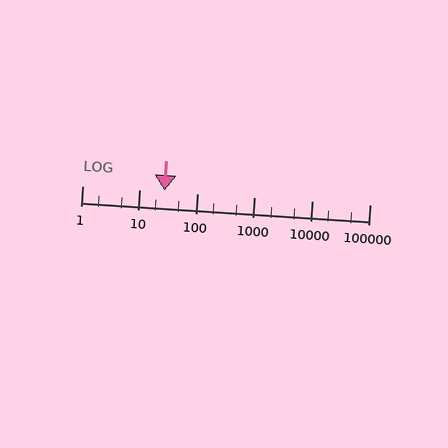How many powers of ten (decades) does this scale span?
The scale spans 5 decades, from 1 to 100000.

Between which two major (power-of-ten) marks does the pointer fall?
The pointer is between 10 and 100.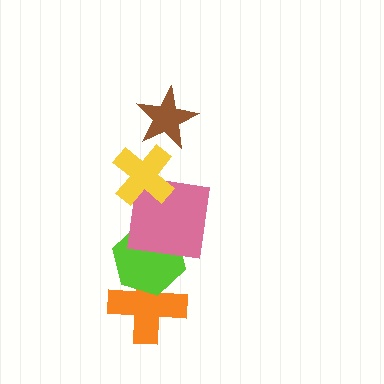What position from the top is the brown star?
The brown star is 1st from the top.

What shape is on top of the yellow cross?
The brown star is on top of the yellow cross.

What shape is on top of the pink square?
The yellow cross is on top of the pink square.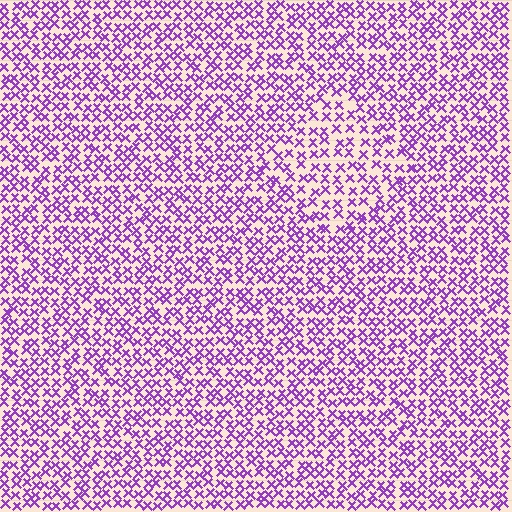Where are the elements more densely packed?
The elements are more densely packed outside the diamond boundary.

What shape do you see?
I see a diamond.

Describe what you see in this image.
The image contains small purple elements arranged at two different densities. A diamond-shaped region is visible where the elements are less densely packed than the surrounding area.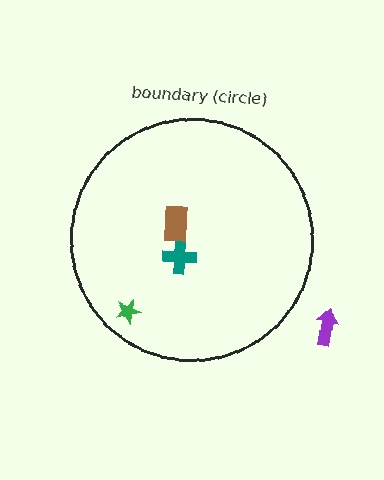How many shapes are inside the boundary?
3 inside, 1 outside.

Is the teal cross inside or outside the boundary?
Inside.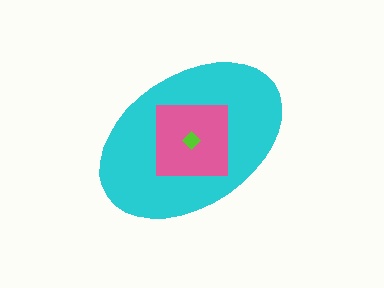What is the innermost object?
The lime diamond.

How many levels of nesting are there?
3.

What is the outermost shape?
The cyan ellipse.